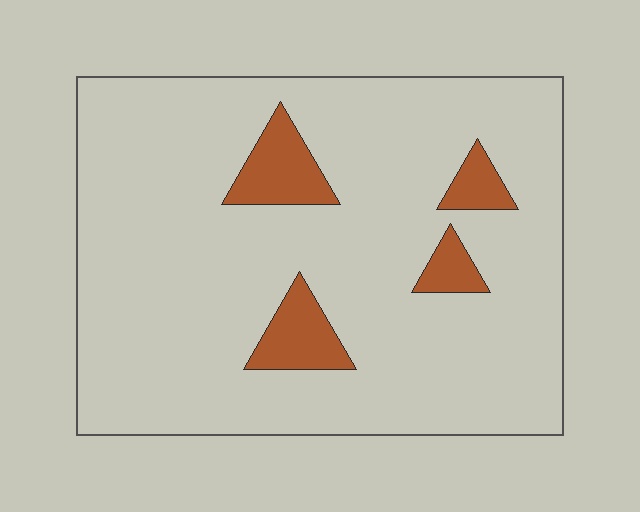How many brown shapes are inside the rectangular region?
4.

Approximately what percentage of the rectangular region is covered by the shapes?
Approximately 10%.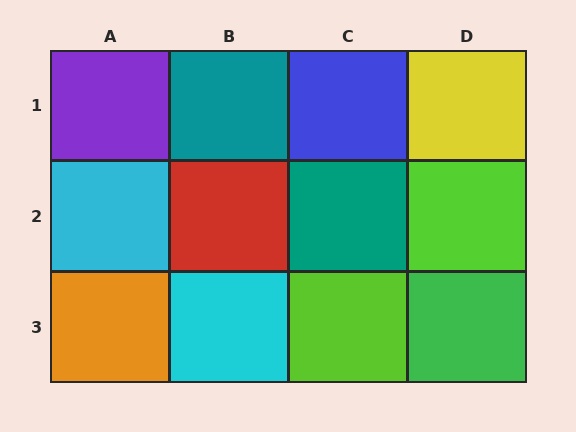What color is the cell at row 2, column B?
Red.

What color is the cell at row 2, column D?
Lime.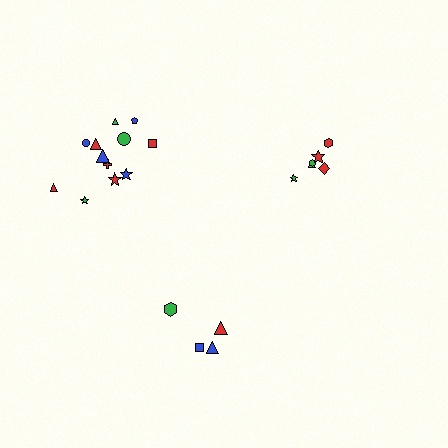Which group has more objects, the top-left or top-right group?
The top-left group.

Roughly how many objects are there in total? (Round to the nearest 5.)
Roughly 20 objects in total.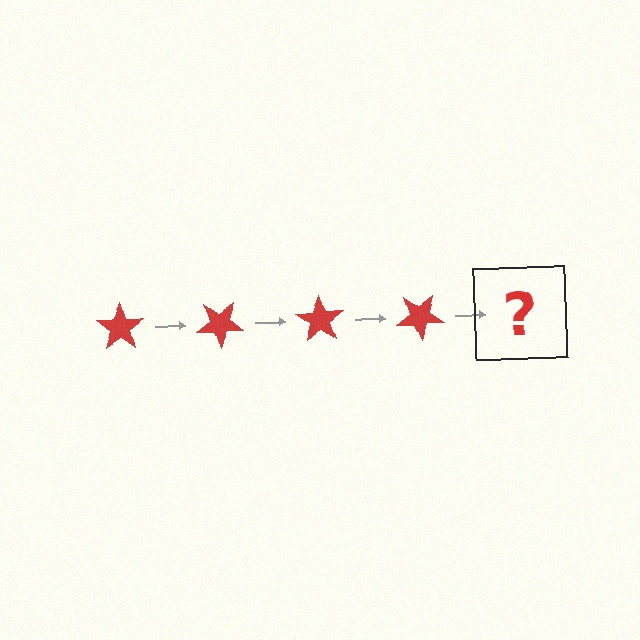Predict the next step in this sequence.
The next step is a red star rotated 140 degrees.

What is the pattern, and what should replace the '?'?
The pattern is that the star rotates 35 degrees each step. The '?' should be a red star rotated 140 degrees.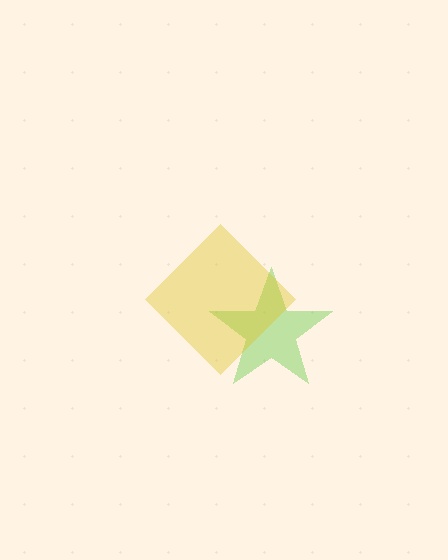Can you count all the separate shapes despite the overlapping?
Yes, there are 2 separate shapes.